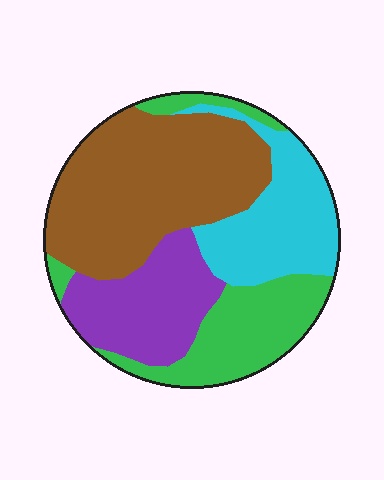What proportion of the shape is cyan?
Cyan covers 21% of the shape.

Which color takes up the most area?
Brown, at roughly 40%.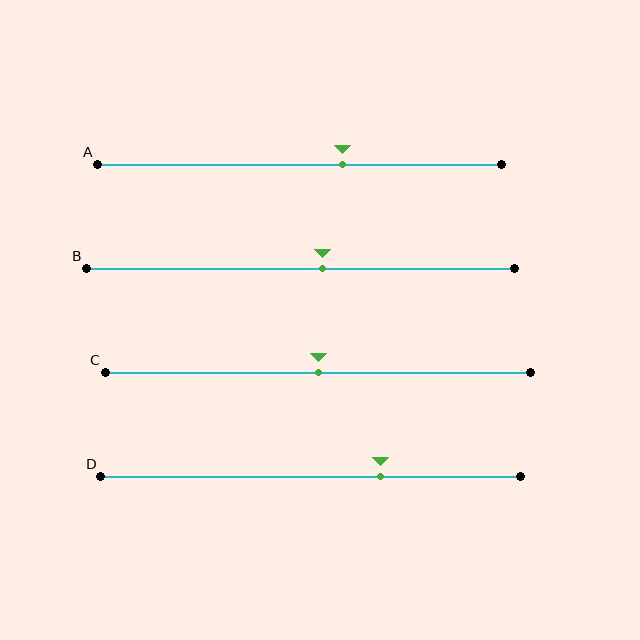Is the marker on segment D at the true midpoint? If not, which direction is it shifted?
No, the marker on segment D is shifted to the right by about 17% of the segment length.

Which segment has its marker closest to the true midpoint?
Segment C has its marker closest to the true midpoint.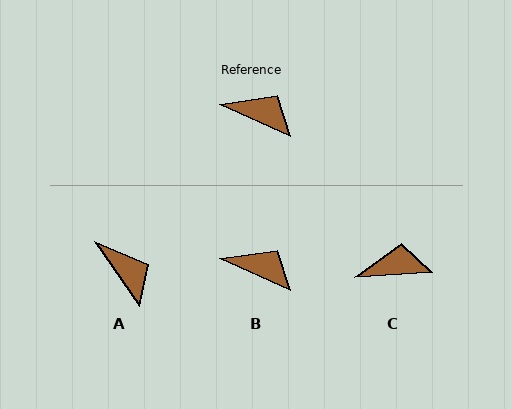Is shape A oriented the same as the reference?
No, it is off by about 31 degrees.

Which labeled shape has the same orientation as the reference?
B.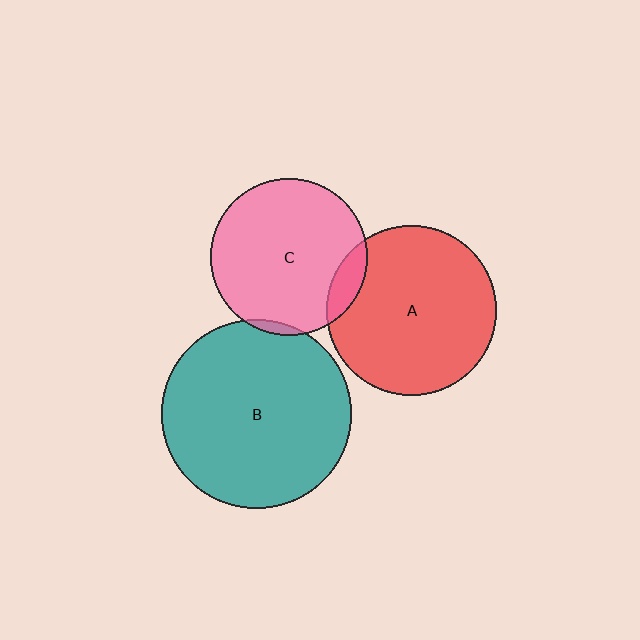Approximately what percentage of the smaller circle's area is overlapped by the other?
Approximately 5%.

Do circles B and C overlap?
Yes.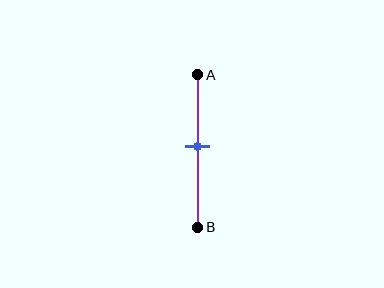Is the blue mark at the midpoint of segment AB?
No, the mark is at about 45% from A, not at the 50% midpoint.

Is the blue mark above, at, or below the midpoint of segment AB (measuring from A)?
The blue mark is above the midpoint of segment AB.